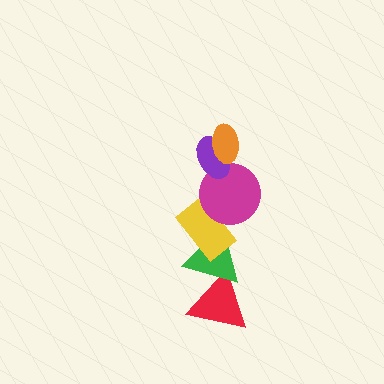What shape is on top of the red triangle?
The green triangle is on top of the red triangle.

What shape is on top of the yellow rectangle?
The magenta circle is on top of the yellow rectangle.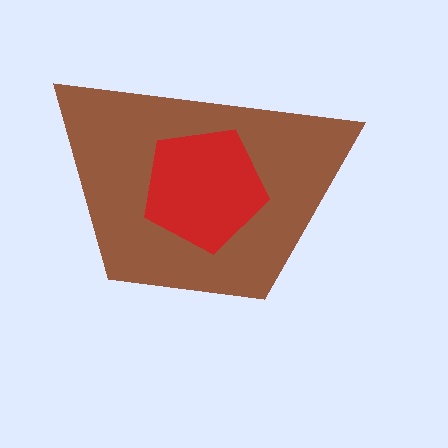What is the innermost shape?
The red pentagon.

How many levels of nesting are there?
2.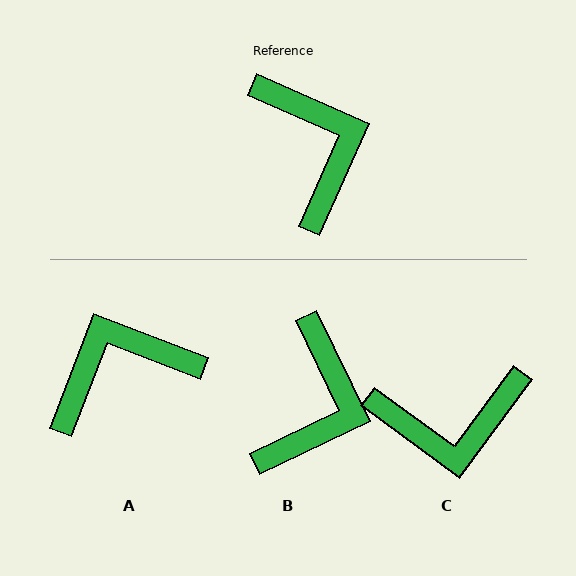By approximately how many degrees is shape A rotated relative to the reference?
Approximately 93 degrees counter-clockwise.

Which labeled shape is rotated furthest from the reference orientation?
C, about 102 degrees away.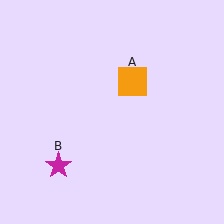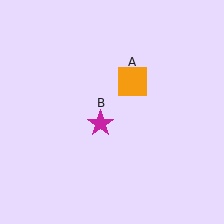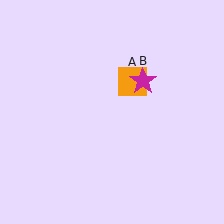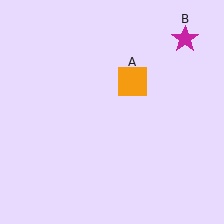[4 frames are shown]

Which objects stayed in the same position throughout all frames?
Orange square (object A) remained stationary.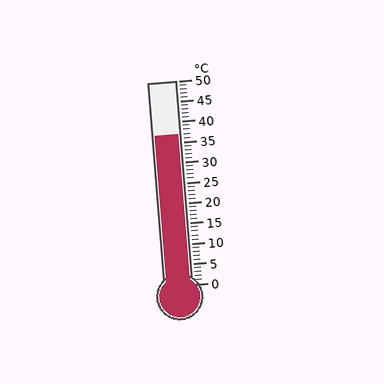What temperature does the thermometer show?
The thermometer shows approximately 37°C.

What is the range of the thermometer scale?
The thermometer scale ranges from 0°C to 50°C.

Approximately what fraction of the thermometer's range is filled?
The thermometer is filled to approximately 75% of its range.